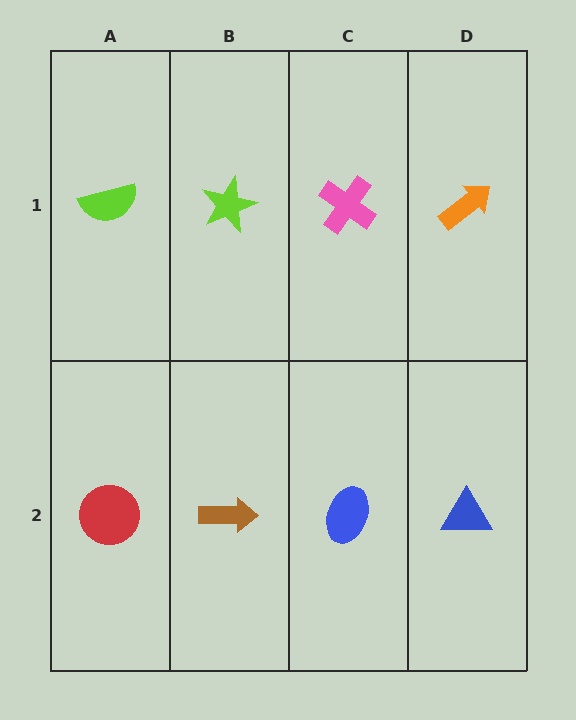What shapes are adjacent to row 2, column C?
A pink cross (row 1, column C), a brown arrow (row 2, column B), a blue triangle (row 2, column D).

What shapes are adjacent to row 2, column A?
A lime semicircle (row 1, column A), a brown arrow (row 2, column B).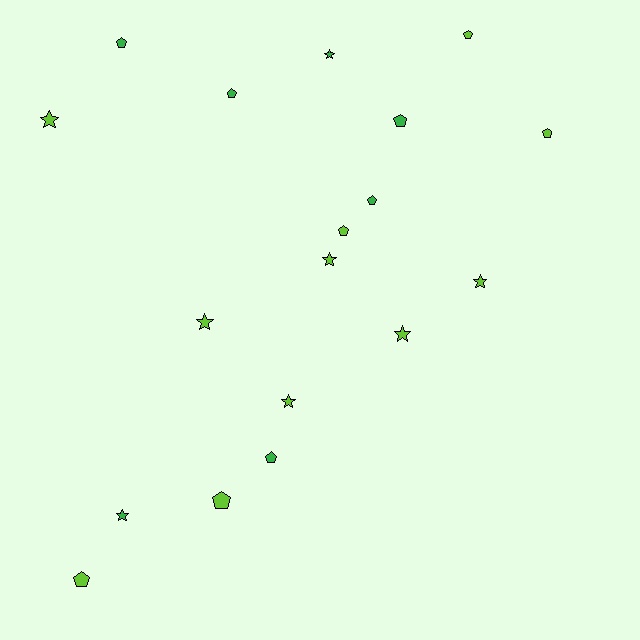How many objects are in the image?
There are 18 objects.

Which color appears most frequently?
Lime, with 11 objects.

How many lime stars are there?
There are 6 lime stars.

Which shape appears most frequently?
Pentagon, with 10 objects.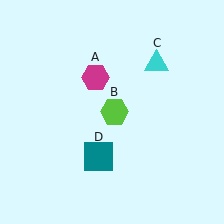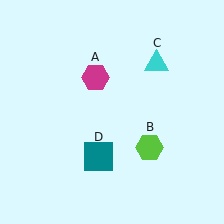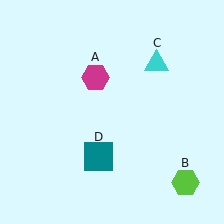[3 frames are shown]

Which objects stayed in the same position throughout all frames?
Magenta hexagon (object A) and cyan triangle (object C) and teal square (object D) remained stationary.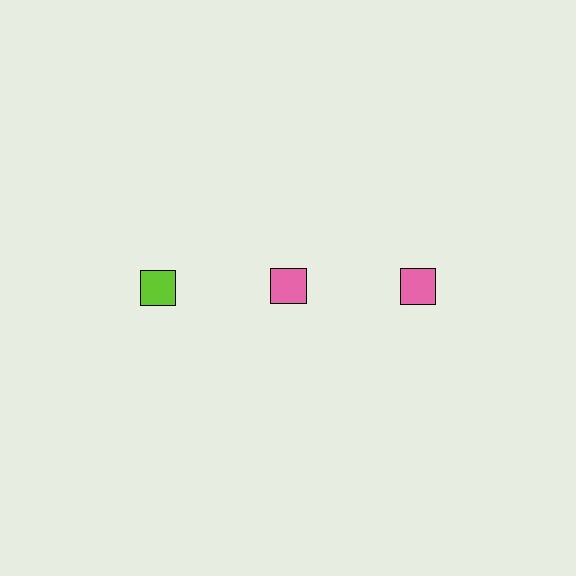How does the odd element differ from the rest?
It has a different color: lime instead of pink.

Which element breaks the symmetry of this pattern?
The lime square in the top row, leftmost column breaks the symmetry. All other shapes are pink squares.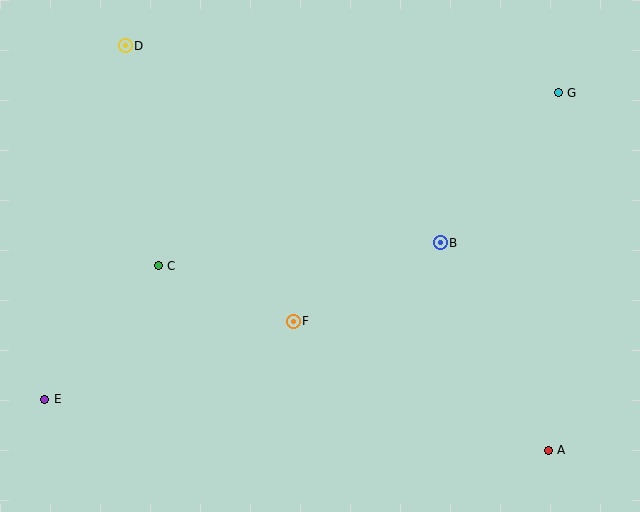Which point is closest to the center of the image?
Point F at (293, 321) is closest to the center.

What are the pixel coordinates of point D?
Point D is at (125, 46).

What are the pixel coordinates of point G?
Point G is at (558, 93).